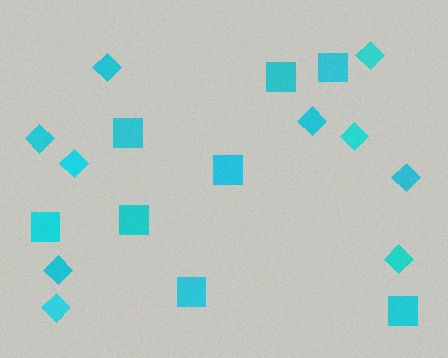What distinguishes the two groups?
There are 2 groups: one group of diamonds (10) and one group of squares (8).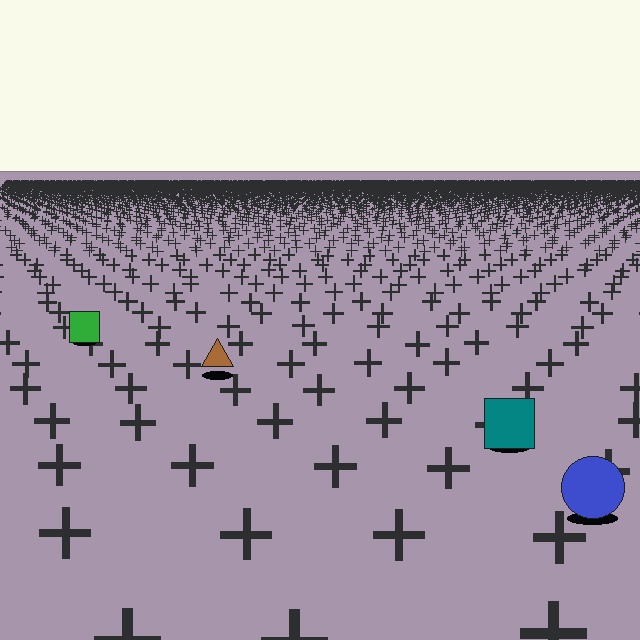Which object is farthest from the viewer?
The green square is farthest from the viewer. It appears smaller and the ground texture around it is denser.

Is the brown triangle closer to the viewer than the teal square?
No. The teal square is closer — you can tell from the texture gradient: the ground texture is coarser near it.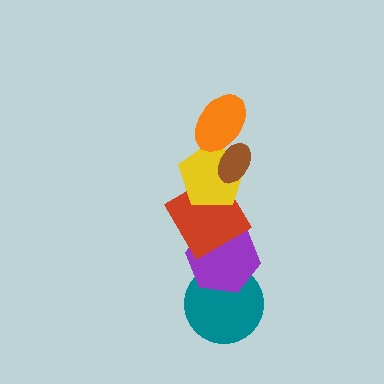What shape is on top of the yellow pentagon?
The orange ellipse is on top of the yellow pentagon.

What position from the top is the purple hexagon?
The purple hexagon is 5th from the top.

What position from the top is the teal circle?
The teal circle is 6th from the top.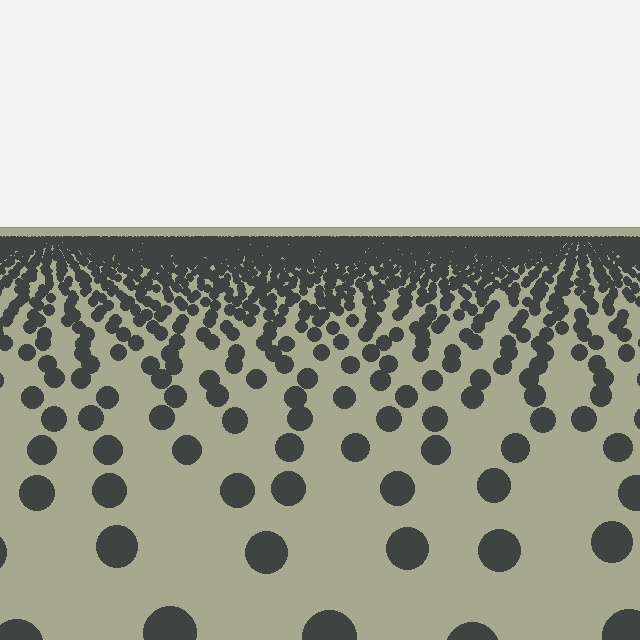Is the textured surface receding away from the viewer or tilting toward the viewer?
The surface is receding away from the viewer. Texture elements get smaller and denser toward the top.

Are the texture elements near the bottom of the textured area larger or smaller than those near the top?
Larger. Near the bottom, elements are closer to the viewer and appear at a bigger on-screen size.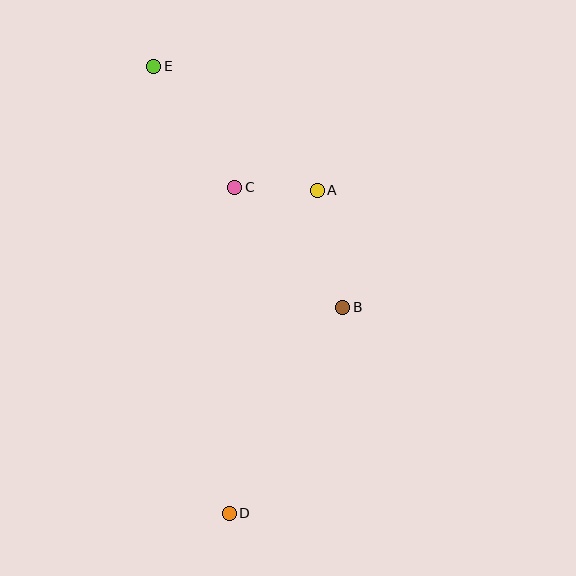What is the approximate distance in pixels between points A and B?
The distance between A and B is approximately 120 pixels.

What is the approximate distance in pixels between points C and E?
The distance between C and E is approximately 145 pixels.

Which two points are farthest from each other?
Points D and E are farthest from each other.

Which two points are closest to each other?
Points A and C are closest to each other.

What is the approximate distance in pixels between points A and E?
The distance between A and E is approximately 205 pixels.